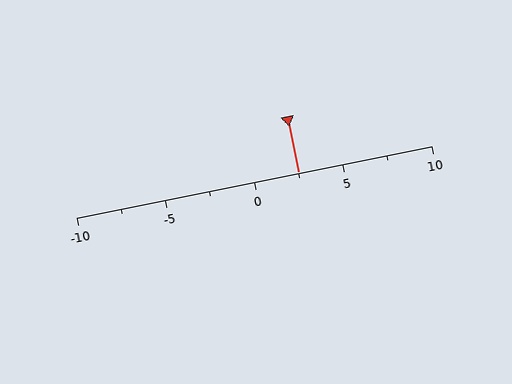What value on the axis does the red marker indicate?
The marker indicates approximately 2.5.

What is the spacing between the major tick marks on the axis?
The major ticks are spaced 5 apart.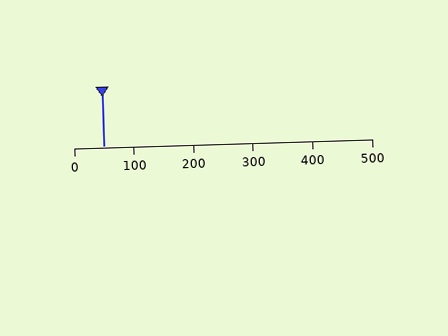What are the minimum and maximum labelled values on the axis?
The axis runs from 0 to 500.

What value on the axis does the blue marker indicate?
The marker indicates approximately 50.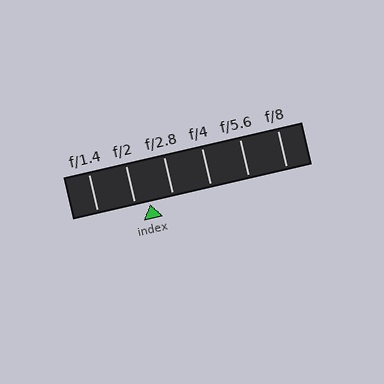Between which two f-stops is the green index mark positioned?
The index mark is between f/2 and f/2.8.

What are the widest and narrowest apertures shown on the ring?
The widest aperture shown is f/1.4 and the narrowest is f/8.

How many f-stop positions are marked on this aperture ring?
There are 6 f-stop positions marked.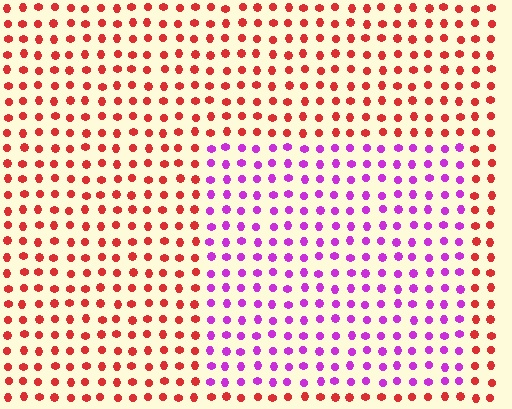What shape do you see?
I see a rectangle.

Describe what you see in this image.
The image is filled with small red elements in a uniform arrangement. A rectangle-shaped region is visible where the elements are tinted to a slightly different hue, forming a subtle color boundary.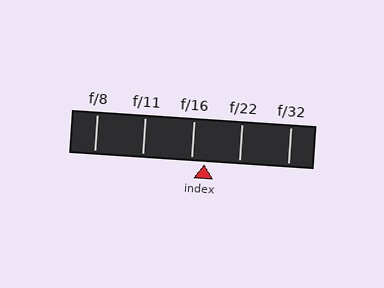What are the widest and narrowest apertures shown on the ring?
The widest aperture shown is f/8 and the narrowest is f/32.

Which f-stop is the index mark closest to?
The index mark is closest to f/16.